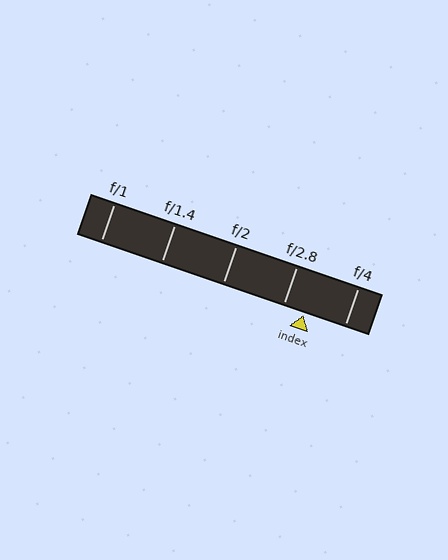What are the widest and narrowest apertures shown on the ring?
The widest aperture shown is f/1 and the narrowest is f/4.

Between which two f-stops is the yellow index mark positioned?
The index mark is between f/2.8 and f/4.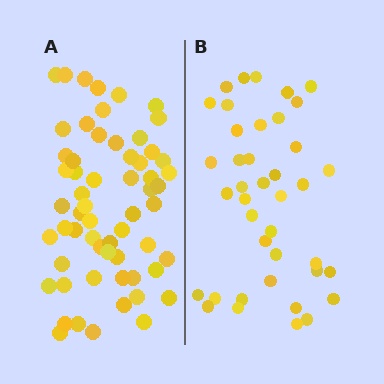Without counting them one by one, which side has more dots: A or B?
Region A (the left region) has more dots.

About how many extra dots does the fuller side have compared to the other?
Region A has approximately 20 more dots than region B.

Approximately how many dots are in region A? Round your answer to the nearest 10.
About 60 dots.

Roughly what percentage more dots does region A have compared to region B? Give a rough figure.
About 50% more.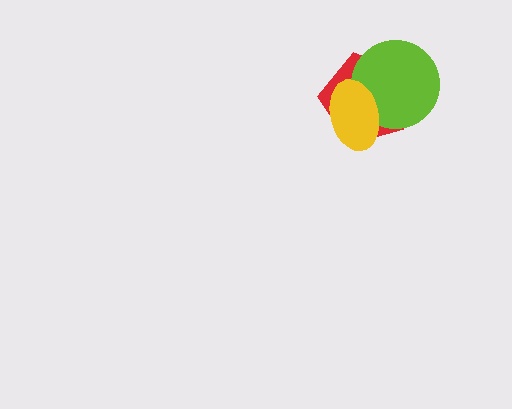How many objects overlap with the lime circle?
2 objects overlap with the lime circle.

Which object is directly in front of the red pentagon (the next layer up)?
The lime circle is directly in front of the red pentagon.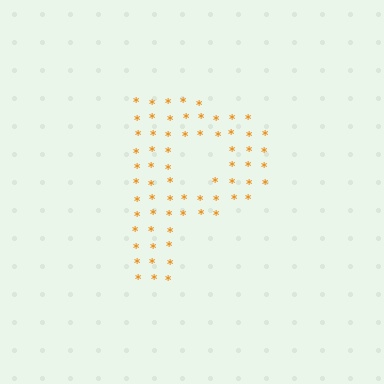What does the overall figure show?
The overall figure shows the letter P.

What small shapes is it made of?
It is made of small asterisks.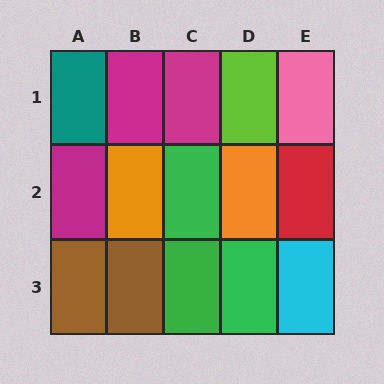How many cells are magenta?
3 cells are magenta.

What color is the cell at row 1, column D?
Lime.